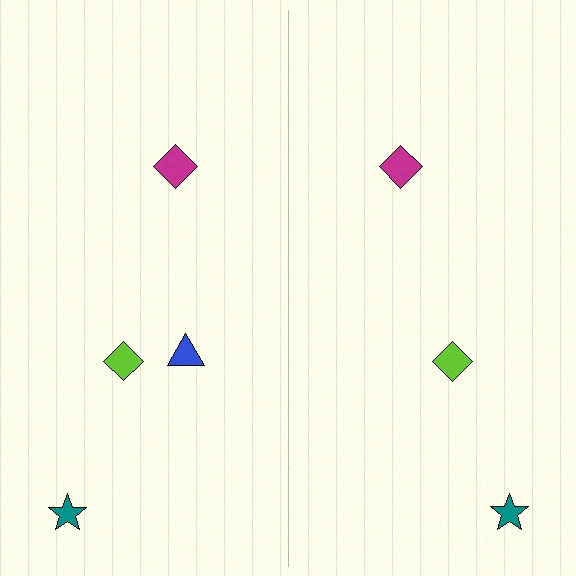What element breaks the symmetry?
A blue triangle is missing from the right side.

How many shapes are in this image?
There are 7 shapes in this image.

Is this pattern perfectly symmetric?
No, the pattern is not perfectly symmetric. A blue triangle is missing from the right side.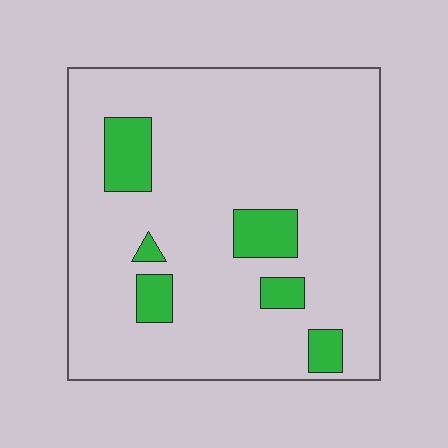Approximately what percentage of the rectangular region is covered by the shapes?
Approximately 10%.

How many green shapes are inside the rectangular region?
6.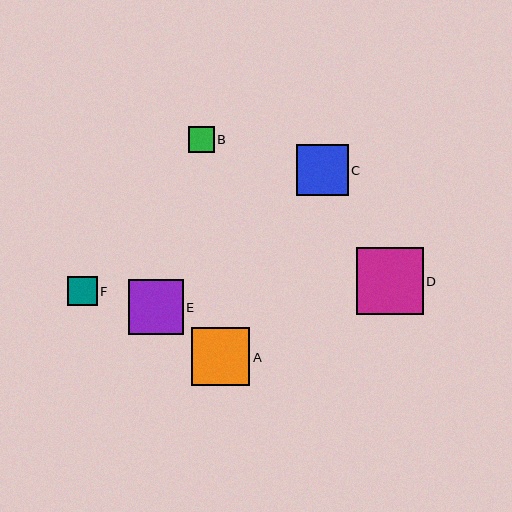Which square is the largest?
Square D is the largest with a size of approximately 67 pixels.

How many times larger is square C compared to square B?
Square C is approximately 2.0 times the size of square B.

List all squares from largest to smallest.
From largest to smallest: D, A, E, C, F, B.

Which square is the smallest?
Square B is the smallest with a size of approximately 26 pixels.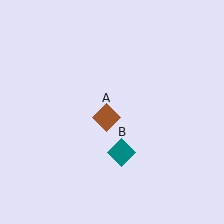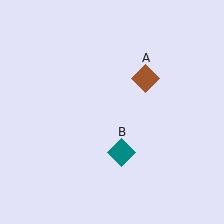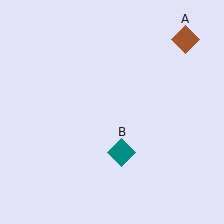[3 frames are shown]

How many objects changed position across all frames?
1 object changed position: brown diamond (object A).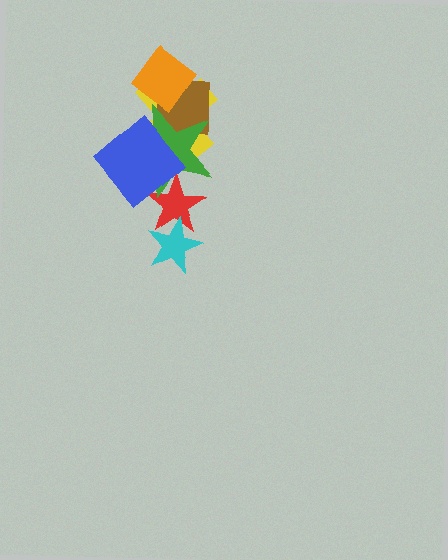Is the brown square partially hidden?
Yes, it is partially covered by another shape.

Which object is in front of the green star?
The blue diamond is in front of the green star.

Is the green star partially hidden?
Yes, it is partially covered by another shape.